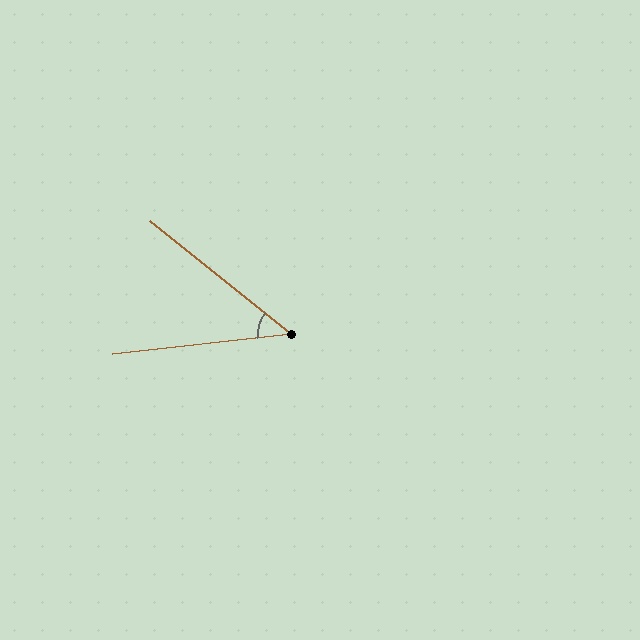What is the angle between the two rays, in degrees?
Approximately 45 degrees.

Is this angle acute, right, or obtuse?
It is acute.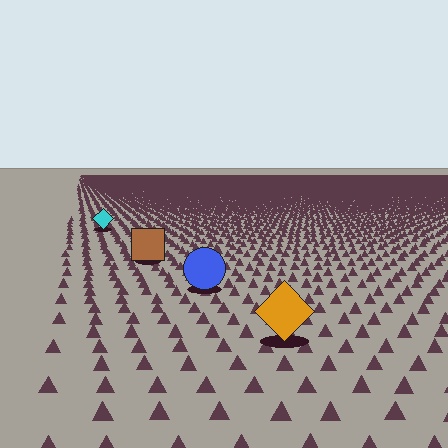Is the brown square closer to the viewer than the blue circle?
No. The blue circle is closer — you can tell from the texture gradient: the ground texture is coarser near it.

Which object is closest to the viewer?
The orange diamond is closest. The texture marks near it are larger and more spread out.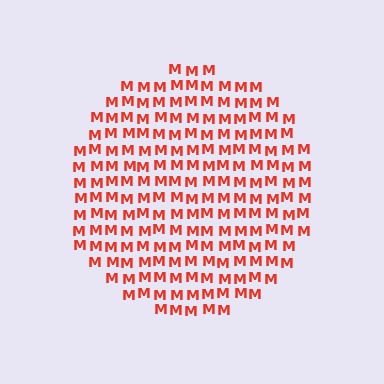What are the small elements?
The small elements are letter M's.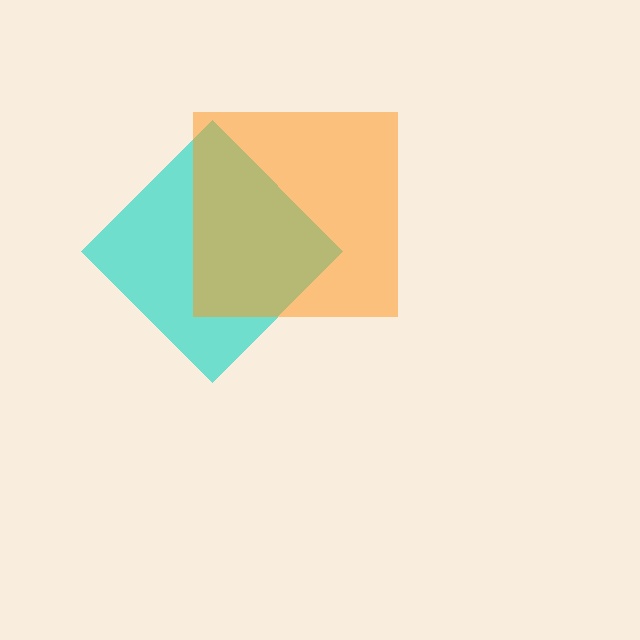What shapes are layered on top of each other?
The layered shapes are: a cyan diamond, an orange square.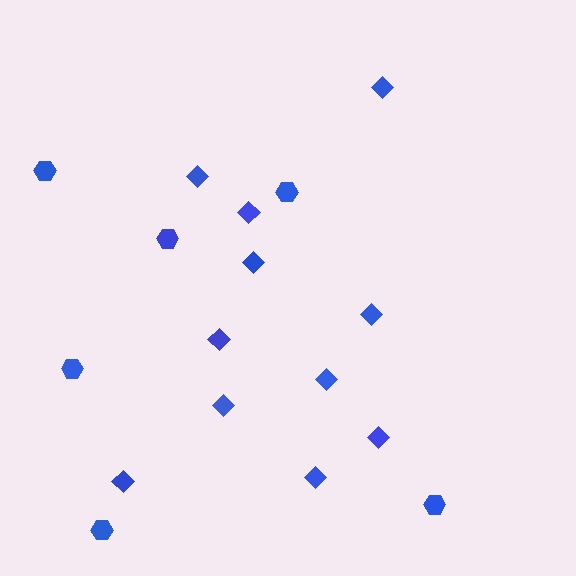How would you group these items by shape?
There are 2 groups: one group of diamonds (11) and one group of hexagons (6).